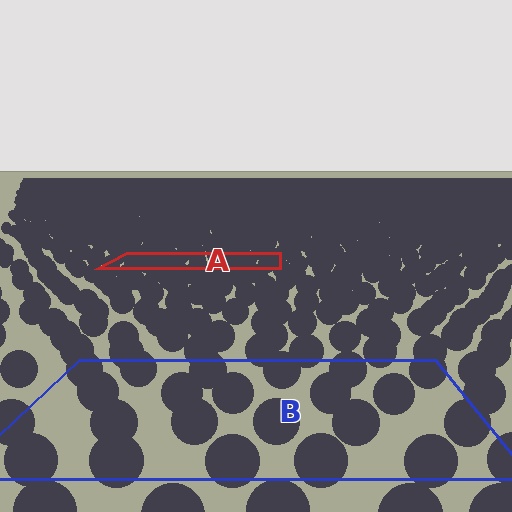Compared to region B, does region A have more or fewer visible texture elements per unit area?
Region A has more texture elements per unit area — they are packed more densely because it is farther away.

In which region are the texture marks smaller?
The texture marks are smaller in region A, because it is farther away.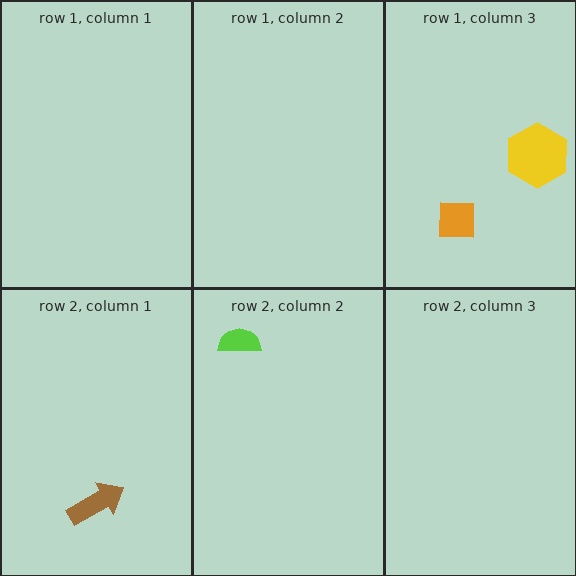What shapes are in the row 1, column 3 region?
The orange square, the yellow hexagon.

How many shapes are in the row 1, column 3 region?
2.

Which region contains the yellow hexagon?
The row 1, column 3 region.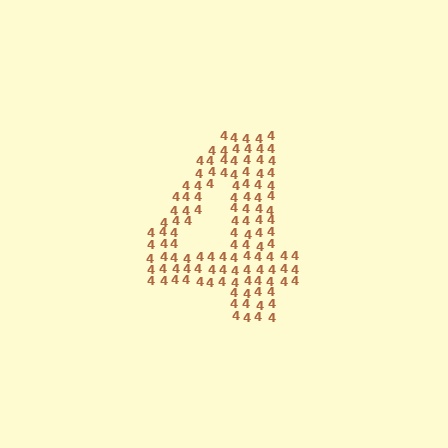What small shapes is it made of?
It is made of small digit 4's.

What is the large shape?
The large shape is the digit 4.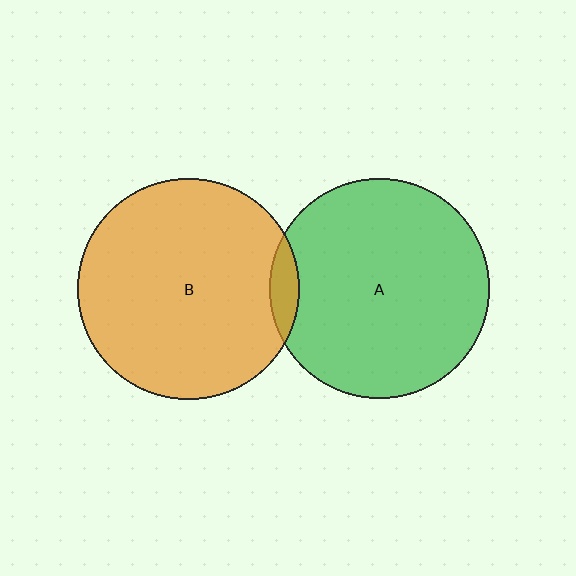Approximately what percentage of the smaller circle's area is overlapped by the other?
Approximately 5%.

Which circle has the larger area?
Circle B (orange).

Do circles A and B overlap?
Yes.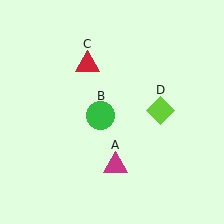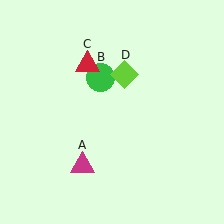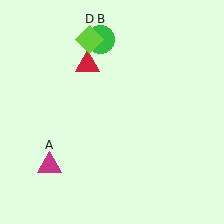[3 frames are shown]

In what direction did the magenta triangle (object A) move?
The magenta triangle (object A) moved left.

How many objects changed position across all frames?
3 objects changed position: magenta triangle (object A), green circle (object B), lime diamond (object D).